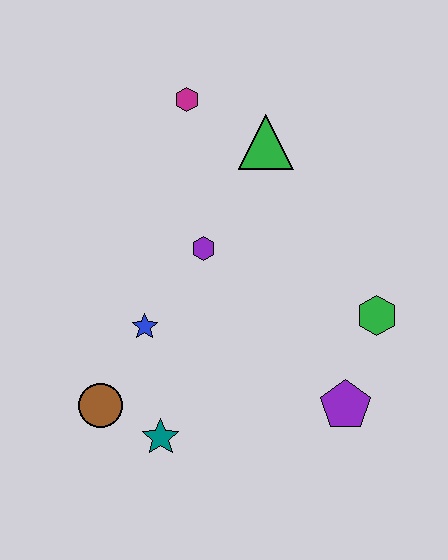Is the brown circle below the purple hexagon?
Yes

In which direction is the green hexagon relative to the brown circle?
The green hexagon is to the right of the brown circle.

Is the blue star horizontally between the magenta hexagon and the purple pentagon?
No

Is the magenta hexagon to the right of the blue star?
Yes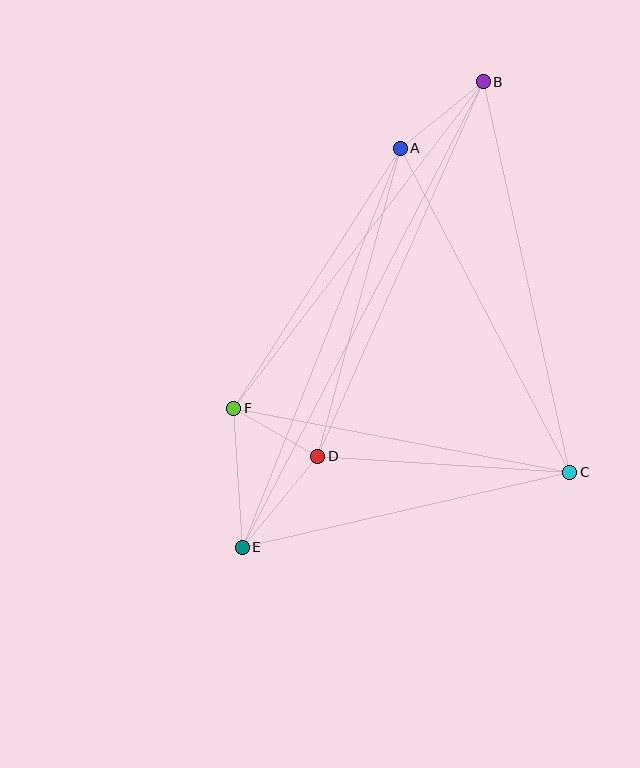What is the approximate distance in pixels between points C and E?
The distance between C and E is approximately 336 pixels.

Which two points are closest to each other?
Points D and F are closest to each other.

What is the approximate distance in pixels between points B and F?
The distance between B and F is approximately 411 pixels.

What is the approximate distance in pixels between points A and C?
The distance between A and C is approximately 366 pixels.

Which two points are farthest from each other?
Points B and E are farthest from each other.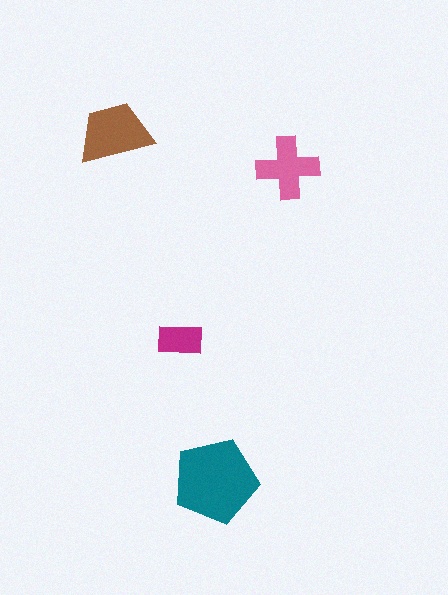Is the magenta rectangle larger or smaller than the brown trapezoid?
Smaller.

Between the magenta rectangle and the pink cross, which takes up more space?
The pink cross.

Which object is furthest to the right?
The pink cross is rightmost.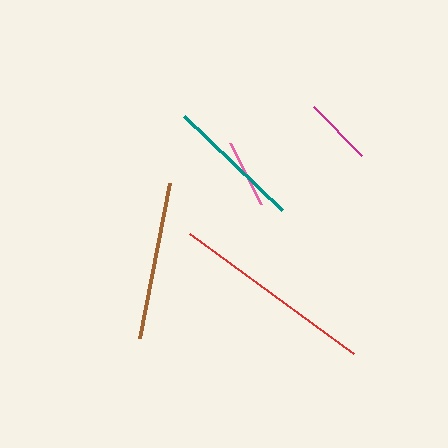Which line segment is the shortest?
The pink line is the shortest at approximately 68 pixels.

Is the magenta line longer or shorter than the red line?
The red line is longer than the magenta line.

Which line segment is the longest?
The red line is the longest at approximately 203 pixels.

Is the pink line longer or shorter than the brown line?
The brown line is longer than the pink line.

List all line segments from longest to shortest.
From longest to shortest: red, brown, teal, magenta, pink.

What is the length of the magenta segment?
The magenta segment is approximately 68 pixels long.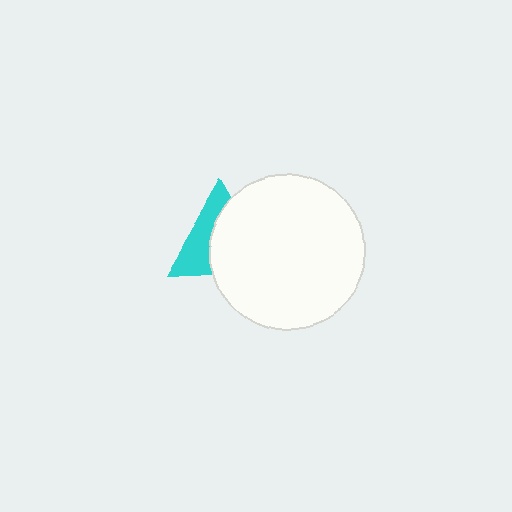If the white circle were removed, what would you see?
You would see the complete cyan triangle.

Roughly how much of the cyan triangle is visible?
A small part of it is visible (roughly 42%).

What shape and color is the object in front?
The object in front is a white circle.